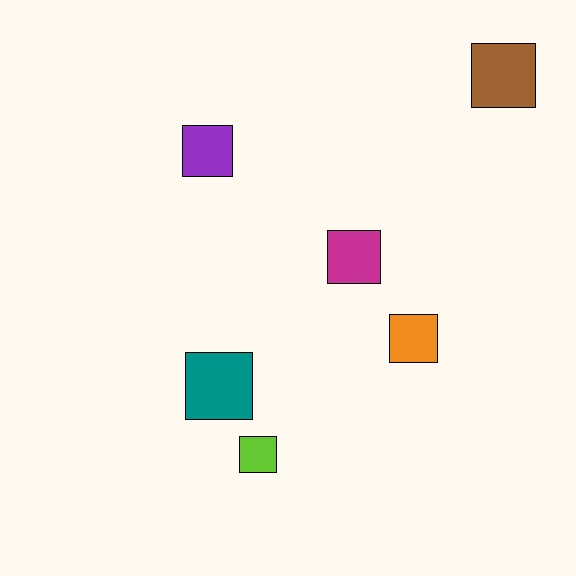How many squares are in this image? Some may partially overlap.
There are 6 squares.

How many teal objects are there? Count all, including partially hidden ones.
There is 1 teal object.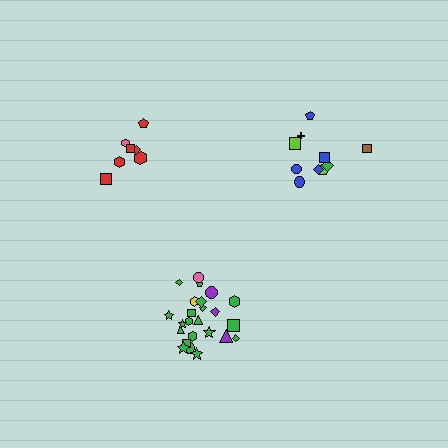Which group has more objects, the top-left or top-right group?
The top-right group.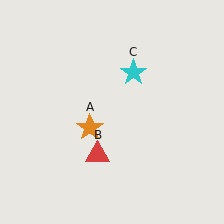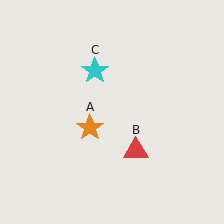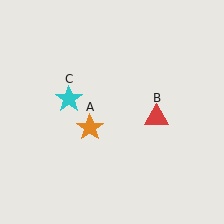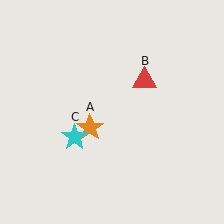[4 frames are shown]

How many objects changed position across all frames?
2 objects changed position: red triangle (object B), cyan star (object C).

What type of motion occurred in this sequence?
The red triangle (object B), cyan star (object C) rotated counterclockwise around the center of the scene.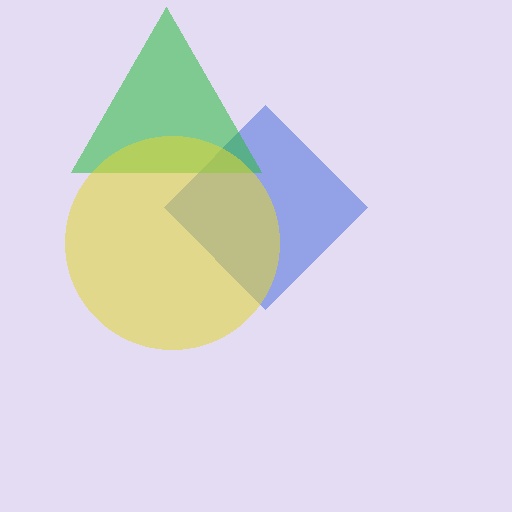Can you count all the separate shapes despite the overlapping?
Yes, there are 3 separate shapes.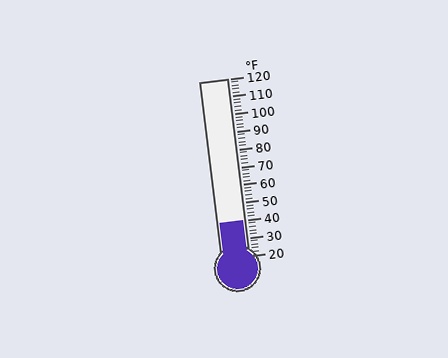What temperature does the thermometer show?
The thermometer shows approximately 40°F.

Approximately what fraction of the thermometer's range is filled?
The thermometer is filled to approximately 20% of its range.